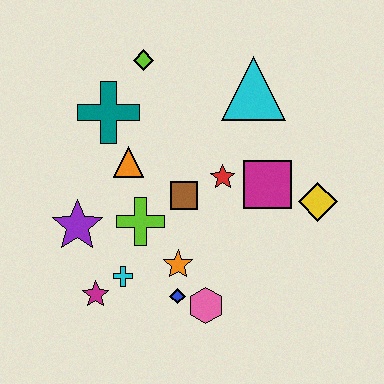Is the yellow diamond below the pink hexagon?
No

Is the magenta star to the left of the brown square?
Yes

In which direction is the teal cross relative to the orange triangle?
The teal cross is above the orange triangle.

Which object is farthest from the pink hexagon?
The lime diamond is farthest from the pink hexagon.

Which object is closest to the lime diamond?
The teal cross is closest to the lime diamond.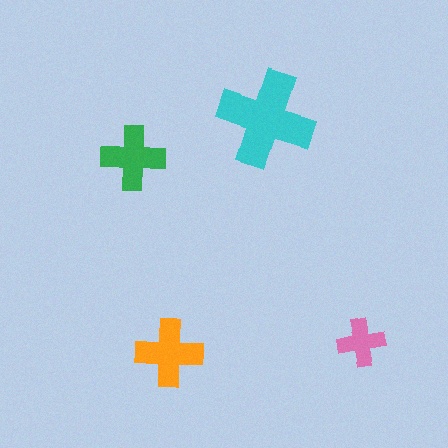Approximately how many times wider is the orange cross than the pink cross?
About 1.5 times wider.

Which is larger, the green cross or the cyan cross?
The cyan one.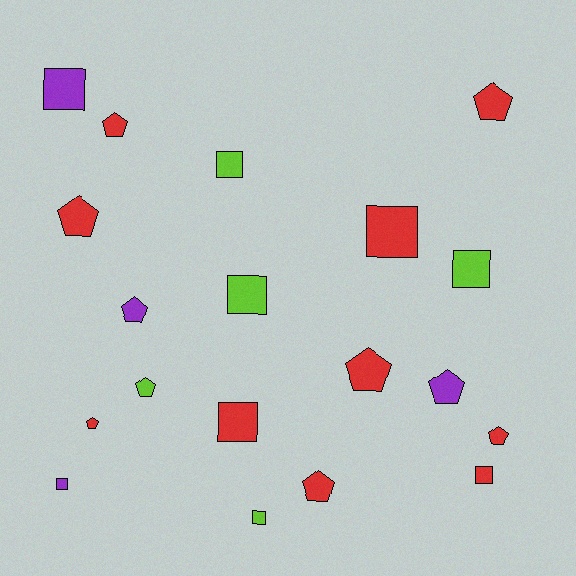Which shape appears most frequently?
Pentagon, with 10 objects.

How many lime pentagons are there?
There is 1 lime pentagon.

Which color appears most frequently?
Red, with 10 objects.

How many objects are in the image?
There are 19 objects.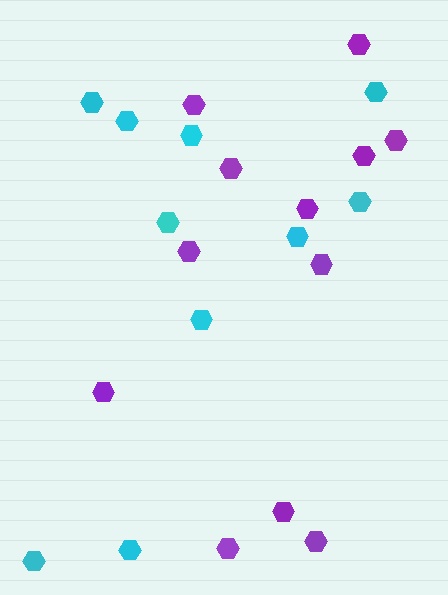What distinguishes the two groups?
There are 2 groups: one group of purple hexagons (12) and one group of cyan hexagons (10).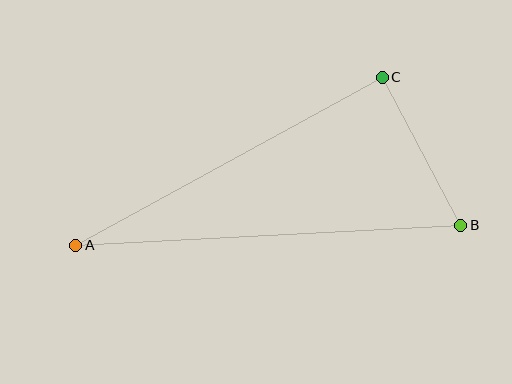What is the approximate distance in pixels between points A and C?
The distance between A and C is approximately 350 pixels.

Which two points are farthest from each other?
Points A and B are farthest from each other.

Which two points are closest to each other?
Points B and C are closest to each other.